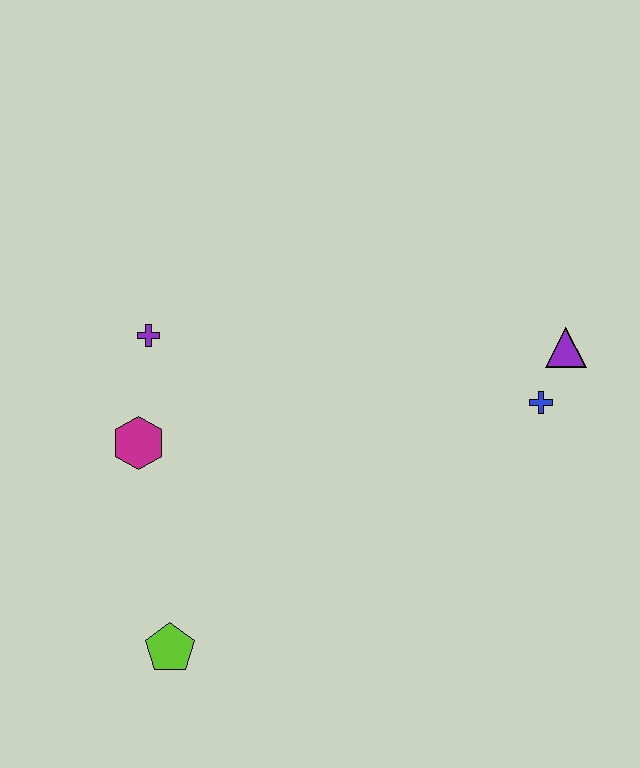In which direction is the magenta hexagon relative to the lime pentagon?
The magenta hexagon is above the lime pentagon.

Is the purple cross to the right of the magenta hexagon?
Yes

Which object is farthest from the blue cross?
The lime pentagon is farthest from the blue cross.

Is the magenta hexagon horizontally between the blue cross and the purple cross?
No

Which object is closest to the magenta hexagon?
The purple cross is closest to the magenta hexagon.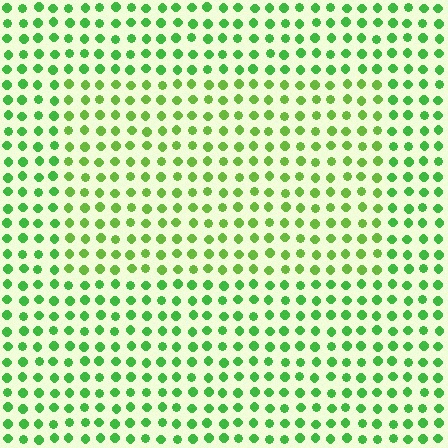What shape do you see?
I see a rectangle.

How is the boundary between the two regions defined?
The boundary is defined purely by a slight shift in hue (about 22 degrees). Spacing, size, and orientation are identical on both sides.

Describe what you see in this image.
The image is filled with small green elements in a uniform arrangement. A rectangle-shaped region is visible where the elements are tinted to a slightly different hue, forming a subtle color boundary.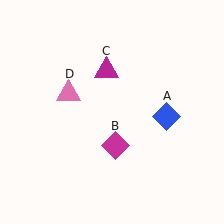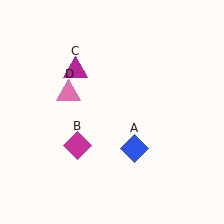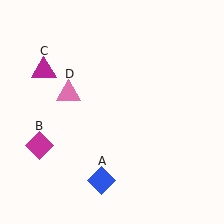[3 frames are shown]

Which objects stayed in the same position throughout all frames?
Pink triangle (object D) remained stationary.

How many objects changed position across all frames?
3 objects changed position: blue diamond (object A), magenta diamond (object B), magenta triangle (object C).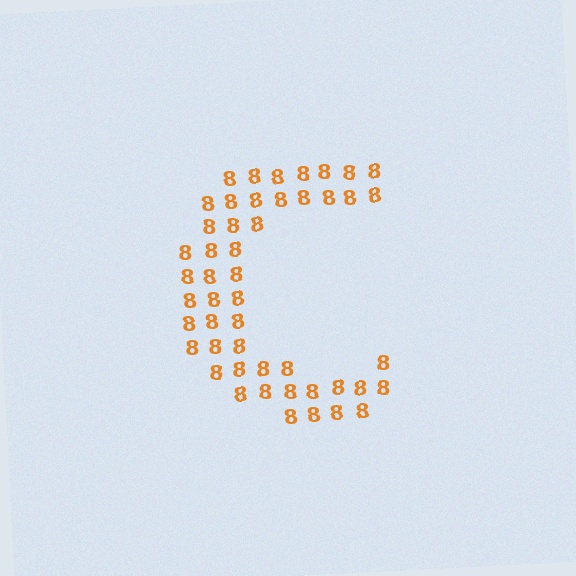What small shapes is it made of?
It is made of small digit 8's.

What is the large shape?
The large shape is the letter C.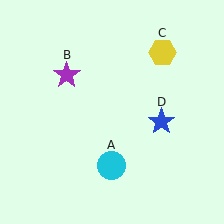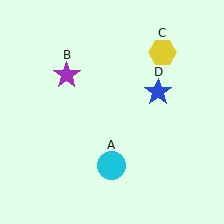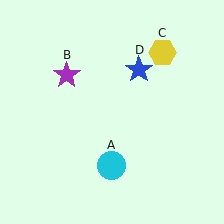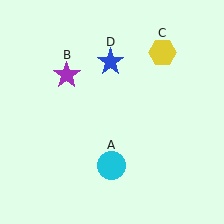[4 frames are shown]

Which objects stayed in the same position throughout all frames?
Cyan circle (object A) and purple star (object B) and yellow hexagon (object C) remained stationary.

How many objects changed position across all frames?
1 object changed position: blue star (object D).